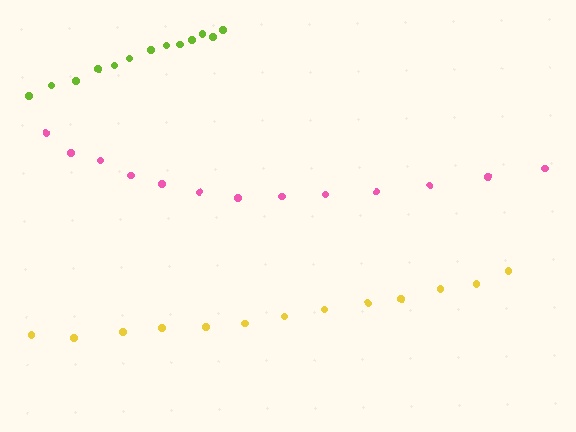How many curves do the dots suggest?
There are 3 distinct paths.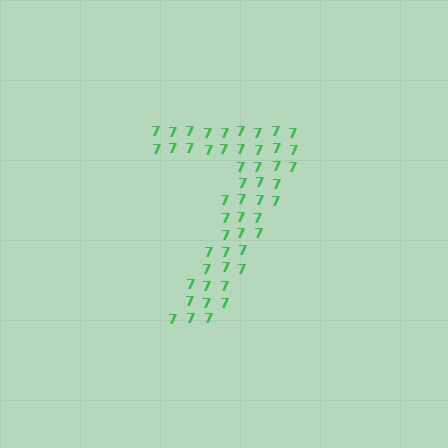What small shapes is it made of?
It is made of small digit 7's.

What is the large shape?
The large shape is the digit 7.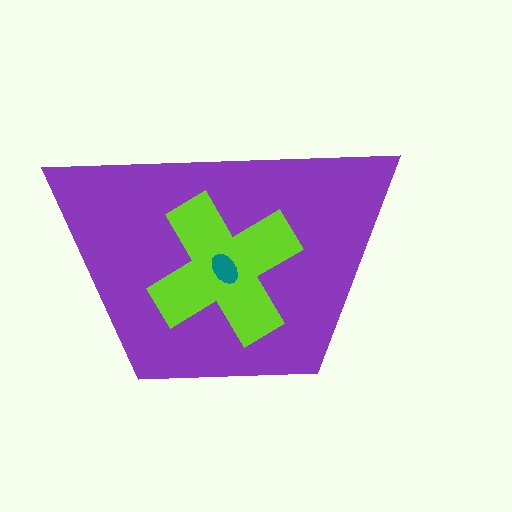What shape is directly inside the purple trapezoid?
The lime cross.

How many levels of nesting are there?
3.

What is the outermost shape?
The purple trapezoid.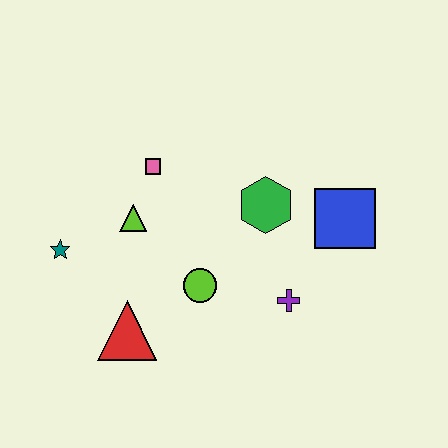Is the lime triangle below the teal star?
No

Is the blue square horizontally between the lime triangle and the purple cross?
No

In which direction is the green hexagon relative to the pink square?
The green hexagon is to the right of the pink square.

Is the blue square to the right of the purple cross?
Yes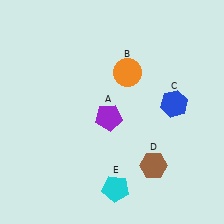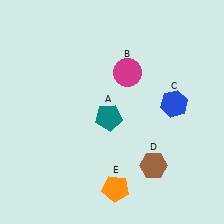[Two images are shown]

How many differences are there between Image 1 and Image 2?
There are 3 differences between the two images.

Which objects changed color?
A changed from purple to teal. B changed from orange to magenta. E changed from cyan to orange.